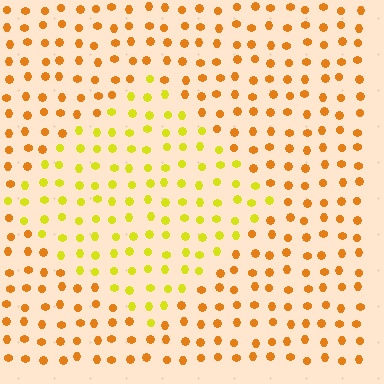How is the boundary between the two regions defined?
The boundary is defined purely by a slight shift in hue (about 34 degrees). Spacing, size, and orientation are identical on both sides.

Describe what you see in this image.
The image is filled with small orange elements in a uniform arrangement. A diamond-shaped region is visible where the elements are tinted to a slightly different hue, forming a subtle color boundary.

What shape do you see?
I see a diamond.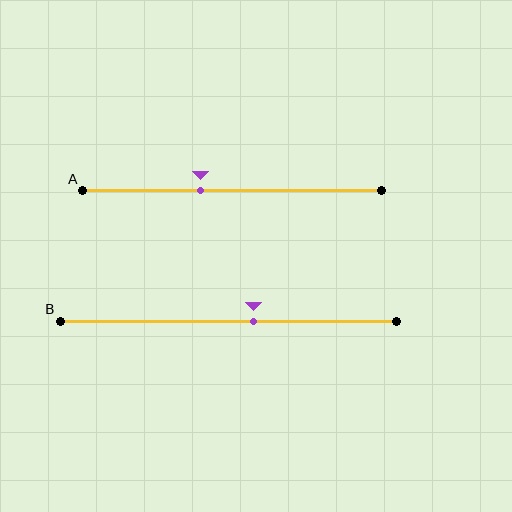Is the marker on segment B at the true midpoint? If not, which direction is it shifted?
No, the marker on segment B is shifted to the right by about 8% of the segment length.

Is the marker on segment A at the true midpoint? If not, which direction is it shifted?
No, the marker on segment A is shifted to the left by about 10% of the segment length.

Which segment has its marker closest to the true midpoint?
Segment B has its marker closest to the true midpoint.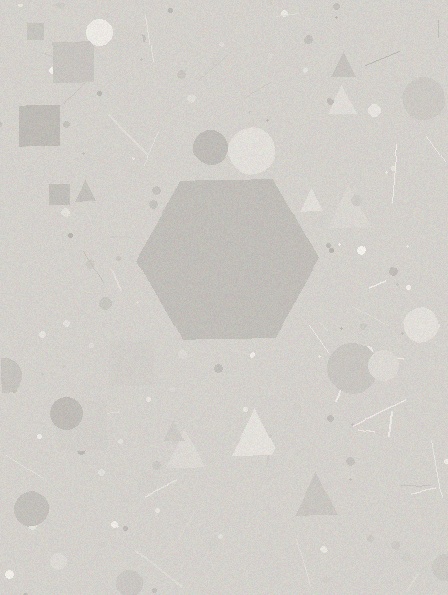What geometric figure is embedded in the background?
A hexagon is embedded in the background.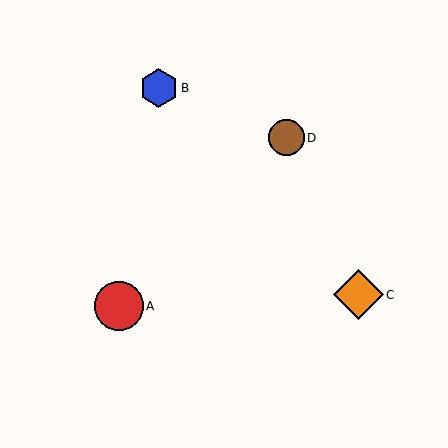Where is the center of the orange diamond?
The center of the orange diamond is at (358, 295).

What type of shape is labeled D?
Shape D is a brown circle.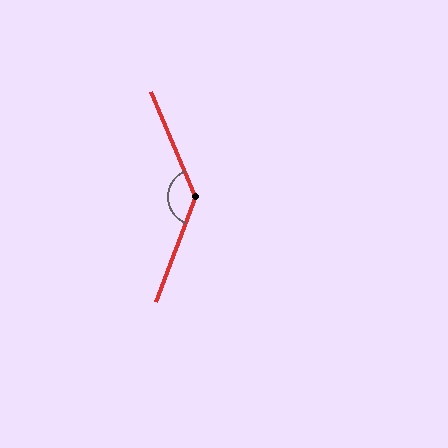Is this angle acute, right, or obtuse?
It is obtuse.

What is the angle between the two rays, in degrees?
Approximately 136 degrees.